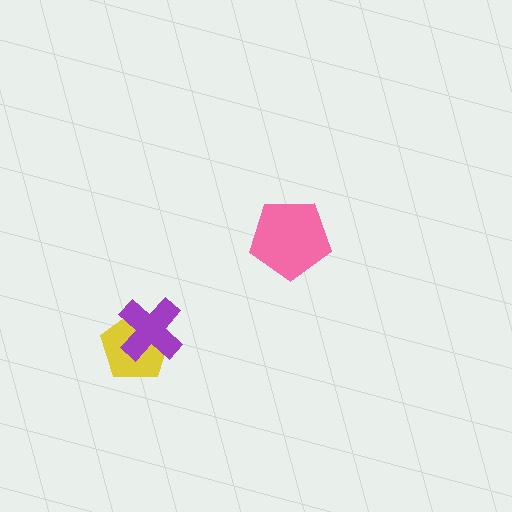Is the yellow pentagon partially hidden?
Yes, it is partially covered by another shape.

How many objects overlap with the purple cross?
1 object overlaps with the purple cross.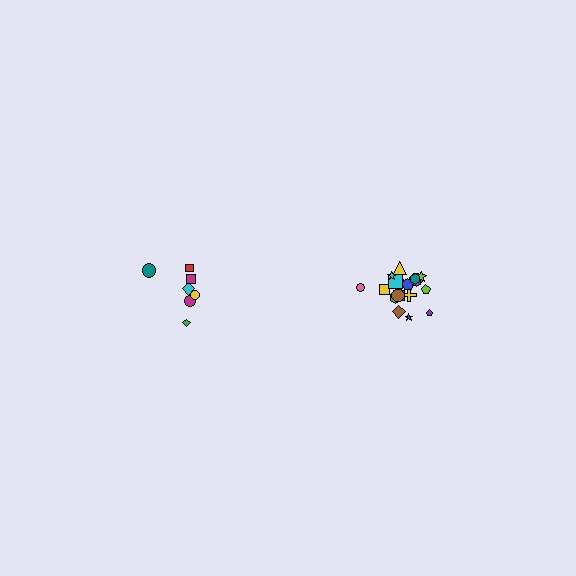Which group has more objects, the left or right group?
The right group.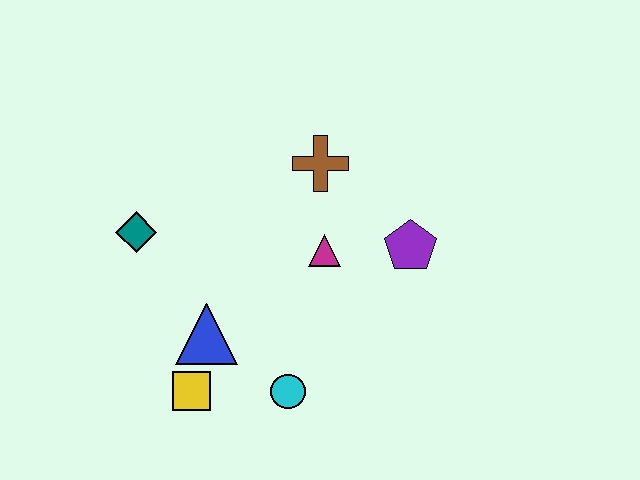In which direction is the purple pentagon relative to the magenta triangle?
The purple pentagon is to the right of the magenta triangle.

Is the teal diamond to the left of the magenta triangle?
Yes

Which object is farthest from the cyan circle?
The brown cross is farthest from the cyan circle.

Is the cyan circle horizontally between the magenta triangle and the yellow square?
Yes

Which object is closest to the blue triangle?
The yellow square is closest to the blue triangle.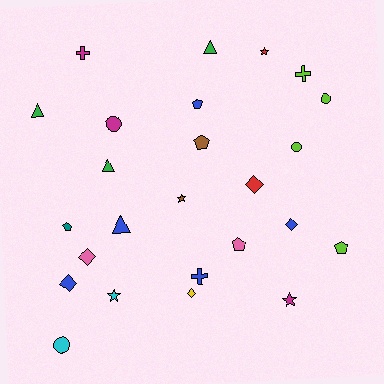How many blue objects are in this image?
There are 5 blue objects.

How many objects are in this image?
There are 25 objects.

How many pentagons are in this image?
There are 5 pentagons.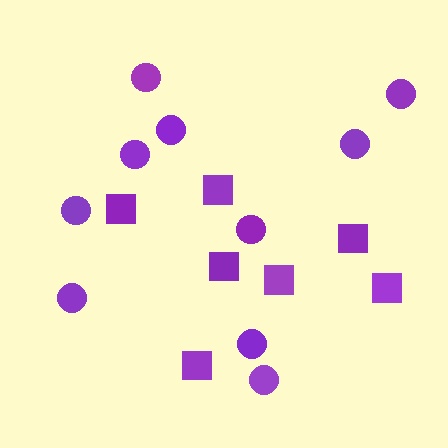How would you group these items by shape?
There are 2 groups: one group of squares (7) and one group of circles (10).